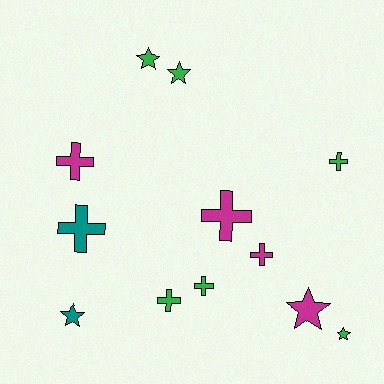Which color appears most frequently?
Green, with 6 objects.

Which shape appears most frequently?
Cross, with 7 objects.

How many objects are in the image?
There are 12 objects.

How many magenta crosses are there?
There are 3 magenta crosses.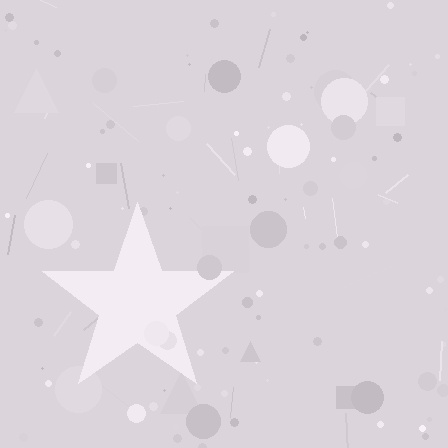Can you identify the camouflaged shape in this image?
The camouflaged shape is a star.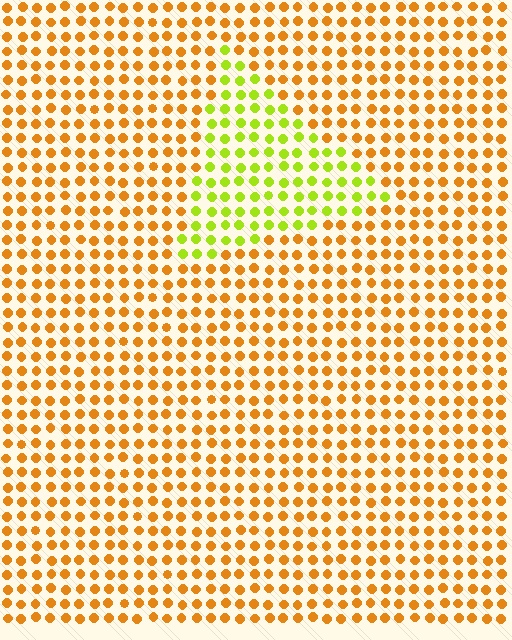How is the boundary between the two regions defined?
The boundary is defined purely by a slight shift in hue (about 48 degrees). Spacing, size, and orientation are identical on both sides.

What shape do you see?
I see a triangle.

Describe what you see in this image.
The image is filled with small orange elements in a uniform arrangement. A triangle-shaped region is visible where the elements are tinted to a slightly different hue, forming a subtle color boundary.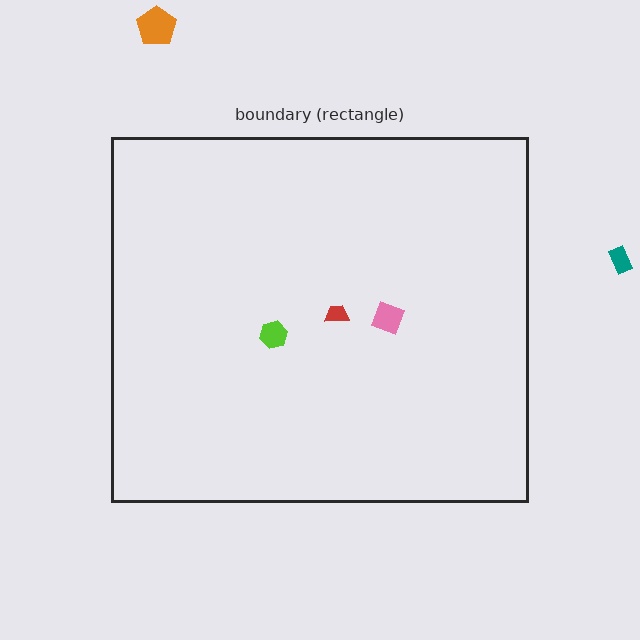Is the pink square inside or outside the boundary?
Inside.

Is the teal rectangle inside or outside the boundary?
Outside.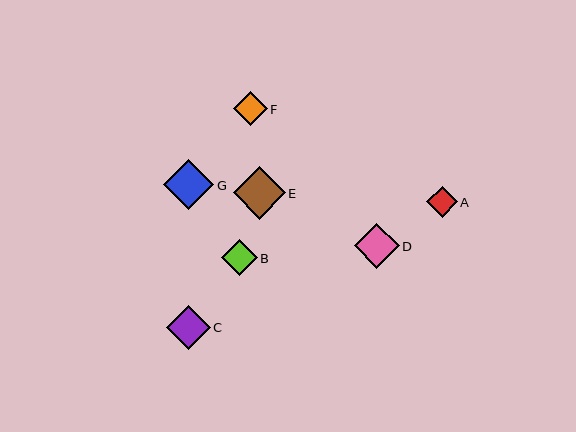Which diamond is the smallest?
Diamond A is the smallest with a size of approximately 31 pixels.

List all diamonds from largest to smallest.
From largest to smallest: E, G, D, C, B, F, A.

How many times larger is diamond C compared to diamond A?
Diamond C is approximately 1.4 times the size of diamond A.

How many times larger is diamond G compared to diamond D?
Diamond G is approximately 1.1 times the size of diamond D.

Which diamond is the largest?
Diamond E is the largest with a size of approximately 52 pixels.